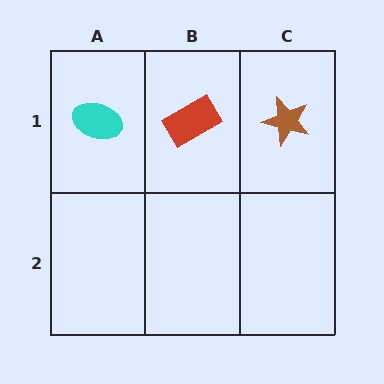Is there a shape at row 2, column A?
No, that cell is empty.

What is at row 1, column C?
A brown star.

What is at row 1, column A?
A cyan ellipse.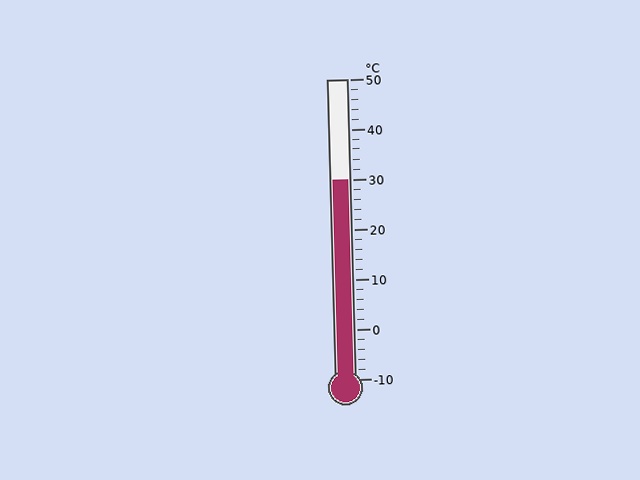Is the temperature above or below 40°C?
The temperature is below 40°C.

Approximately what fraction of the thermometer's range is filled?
The thermometer is filled to approximately 65% of its range.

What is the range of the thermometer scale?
The thermometer scale ranges from -10°C to 50°C.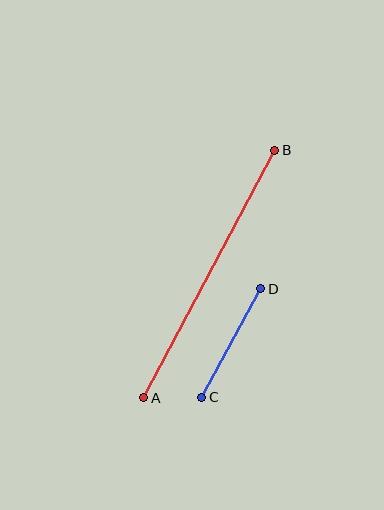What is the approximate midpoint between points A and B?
The midpoint is at approximately (209, 274) pixels.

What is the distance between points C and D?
The distance is approximately 124 pixels.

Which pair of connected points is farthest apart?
Points A and B are farthest apart.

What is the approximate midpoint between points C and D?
The midpoint is at approximately (231, 343) pixels.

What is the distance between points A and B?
The distance is approximately 280 pixels.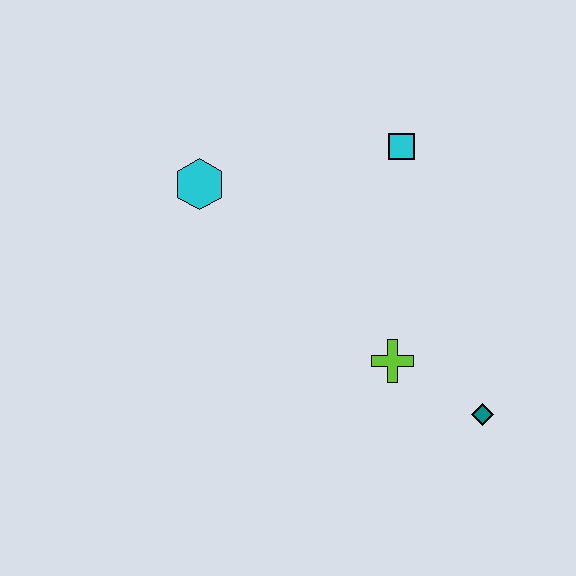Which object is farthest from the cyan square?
The teal diamond is farthest from the cyan square.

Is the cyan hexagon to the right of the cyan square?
No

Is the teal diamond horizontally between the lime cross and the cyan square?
No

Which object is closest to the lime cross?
The teal diamond is closest to the lime cross.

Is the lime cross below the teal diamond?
No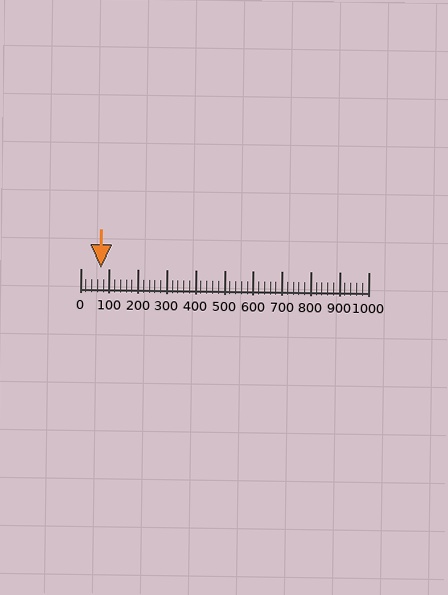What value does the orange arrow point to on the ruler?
The orange arrow points to approximately 71.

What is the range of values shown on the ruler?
The ruler shows values from 0 to 1000.